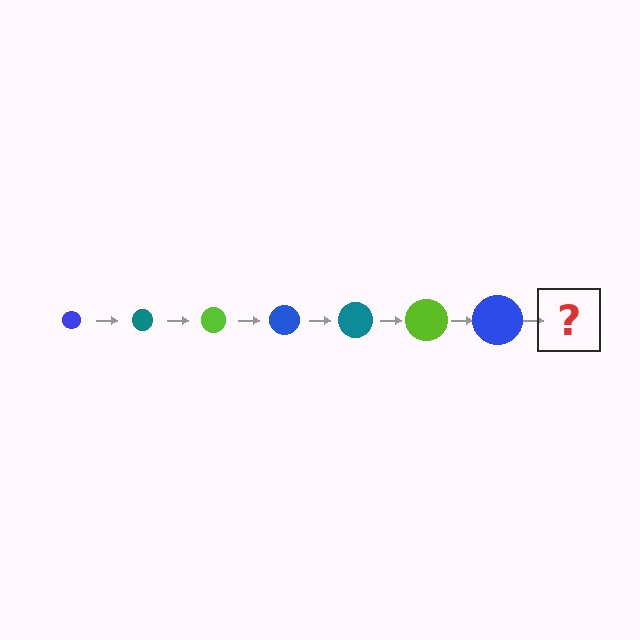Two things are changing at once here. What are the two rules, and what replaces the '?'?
The two rules are that the circle grows larger each step and the color cycles through blue, teal, and lime. The '?' should be a teal circle, larger than the previous one.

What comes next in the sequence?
The next element should be a teal circle, larger than the previous one.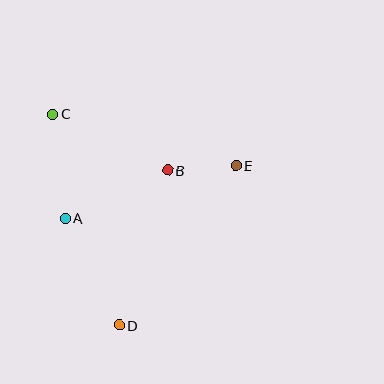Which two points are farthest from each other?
Points C and D are farthest from each other.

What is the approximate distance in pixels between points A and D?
The distance between A and D is approximately 119 pixels.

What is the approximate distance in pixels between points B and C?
The distance between B and C is approximately 129 pixels.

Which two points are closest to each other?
Points B and E are closest to each other.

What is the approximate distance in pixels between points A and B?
The distance between A and B is approximately 113 pixels.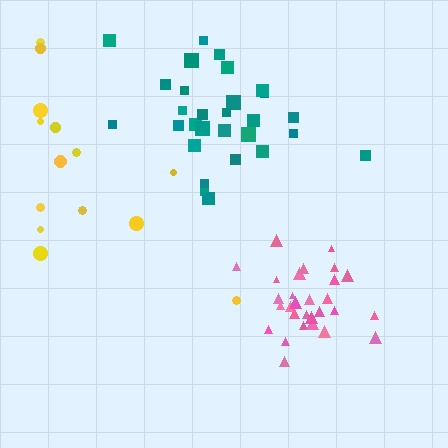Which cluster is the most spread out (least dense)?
Yellow.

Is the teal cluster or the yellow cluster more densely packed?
Teal.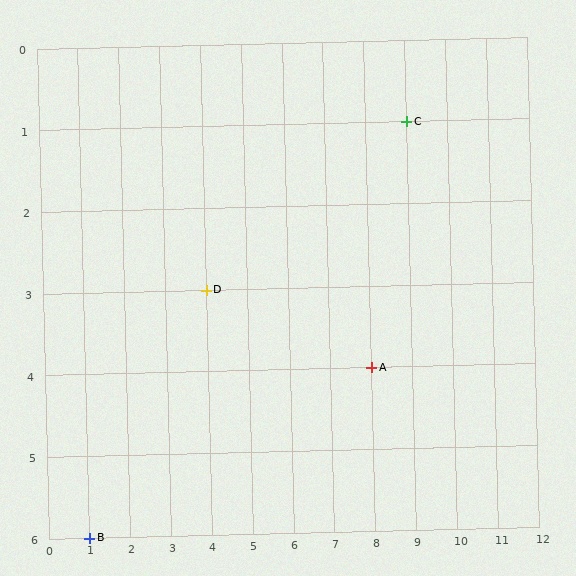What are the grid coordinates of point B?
Point B is at grid coordinates (1, 6).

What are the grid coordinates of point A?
Point A is at grid coordinates (8, 4).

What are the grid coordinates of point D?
Point D is at grid coordinates (4, 3).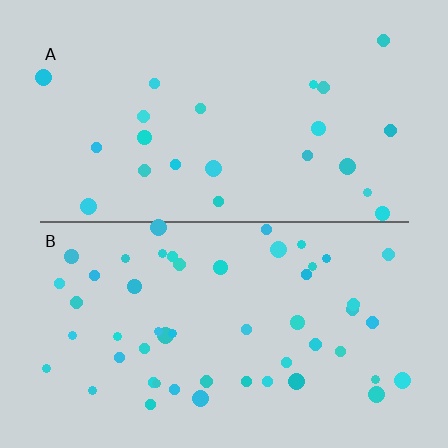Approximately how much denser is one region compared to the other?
Approximately 2.3× — region B over region A.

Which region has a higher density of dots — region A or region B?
B (the bottom).